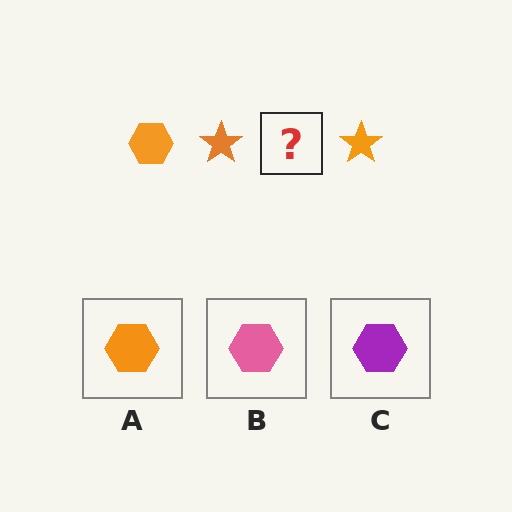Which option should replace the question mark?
Option A.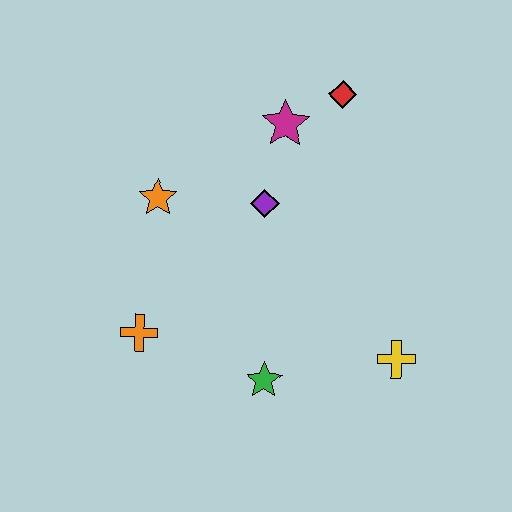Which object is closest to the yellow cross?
The green star is closest to the yellow cross.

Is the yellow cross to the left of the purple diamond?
No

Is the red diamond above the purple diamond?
Yes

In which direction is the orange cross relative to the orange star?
The orange cross is below the orange star.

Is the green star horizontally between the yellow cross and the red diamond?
No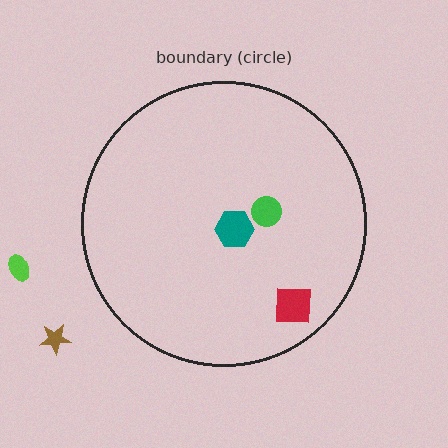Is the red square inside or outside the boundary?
Inside.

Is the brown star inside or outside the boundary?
Outside.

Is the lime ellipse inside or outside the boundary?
Outside.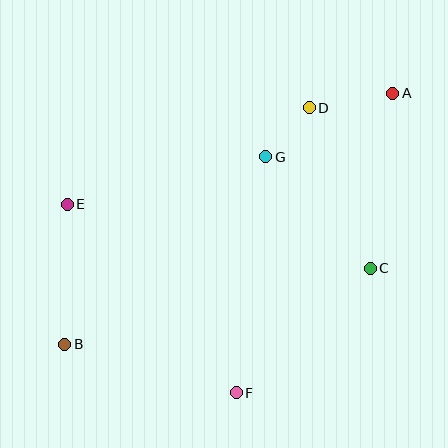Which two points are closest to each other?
Points D and G are closest to each other.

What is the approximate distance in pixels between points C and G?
The distance between C and G is approximately 153 pixels.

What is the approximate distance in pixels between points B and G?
The distance between B and G is approximately 275 pixels.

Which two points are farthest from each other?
Points A and B are farthest from each other.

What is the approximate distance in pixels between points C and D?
The distance between C and D is approximately 172 pixels.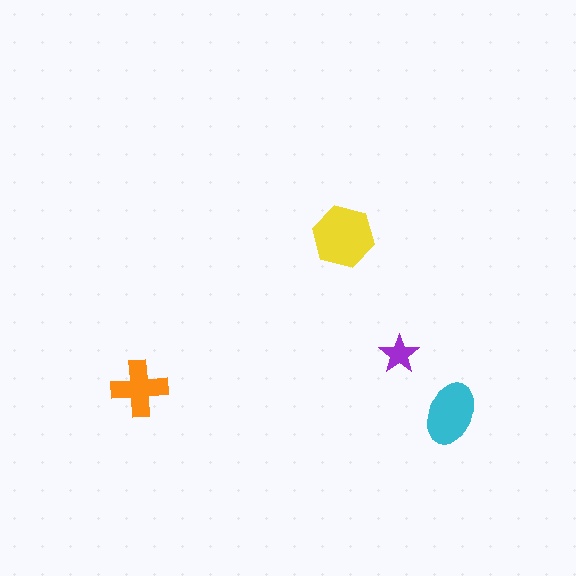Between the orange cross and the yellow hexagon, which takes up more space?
The yellow hexagon.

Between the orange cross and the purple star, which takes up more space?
The orange cross.